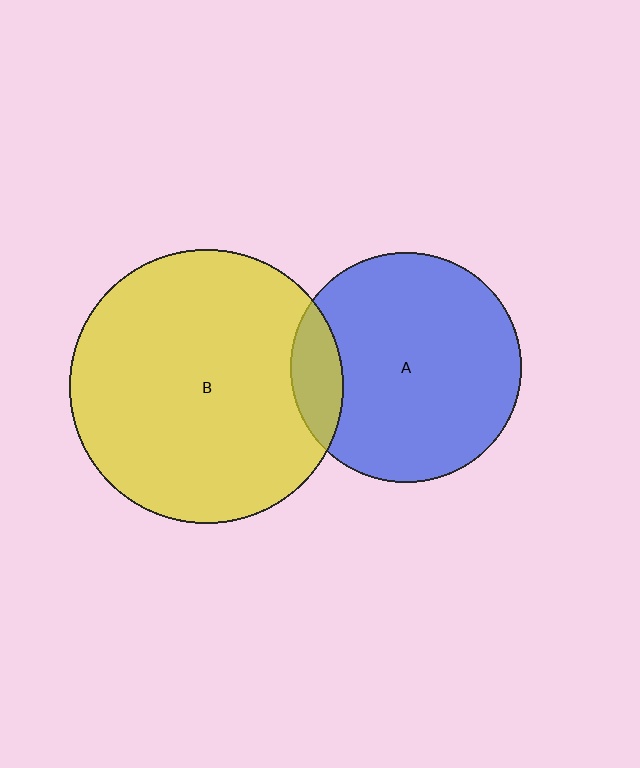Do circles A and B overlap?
Yes.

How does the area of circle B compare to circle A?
Approximately 1.4 times.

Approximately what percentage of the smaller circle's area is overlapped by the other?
Approximately 15%.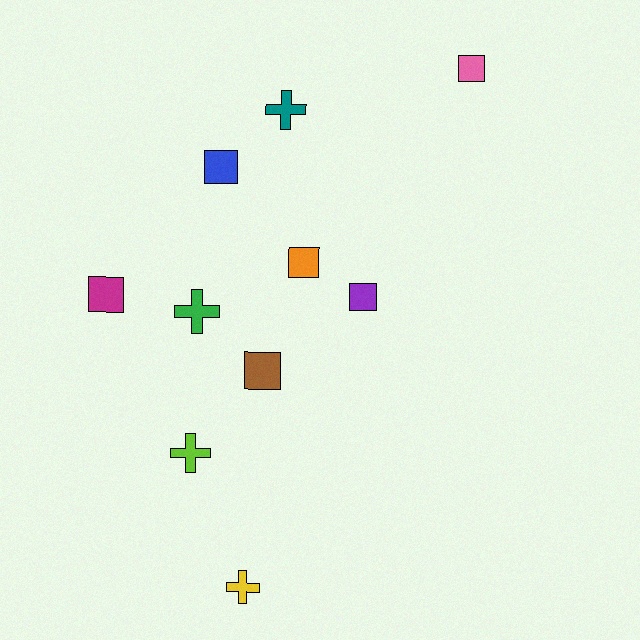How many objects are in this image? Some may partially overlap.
There are 10 objects.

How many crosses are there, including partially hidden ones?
There are 4 crosses.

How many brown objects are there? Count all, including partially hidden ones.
There is 1 brown object.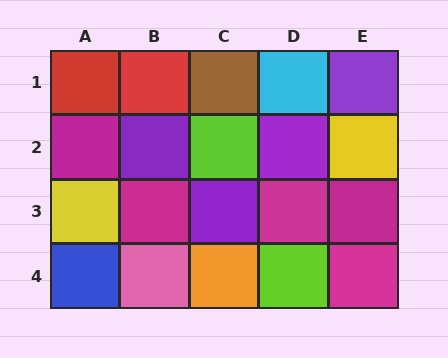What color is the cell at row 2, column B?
Purple.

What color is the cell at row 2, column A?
Magenta.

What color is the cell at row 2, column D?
Purple.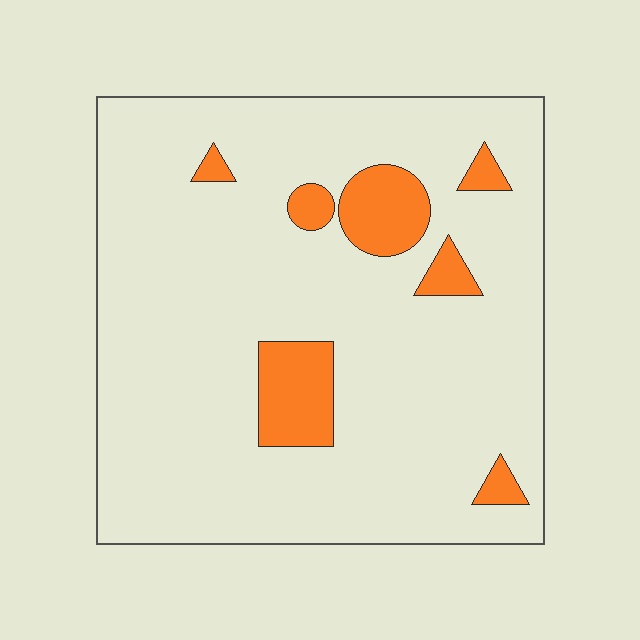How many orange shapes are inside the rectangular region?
7.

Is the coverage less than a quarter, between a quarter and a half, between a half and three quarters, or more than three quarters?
Less than a quarter.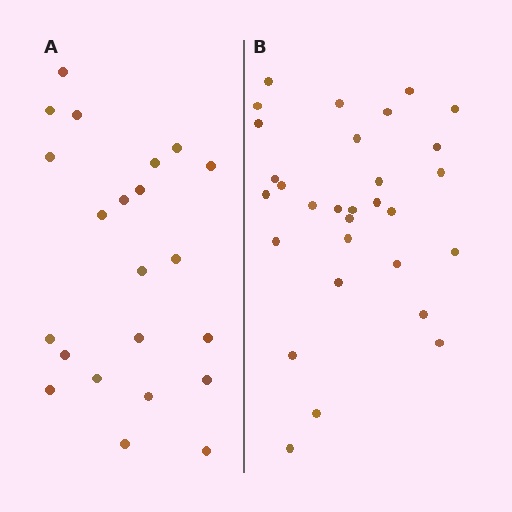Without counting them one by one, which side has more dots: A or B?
Region B (the right region) has more dots.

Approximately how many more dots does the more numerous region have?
Region B has roughly 8 or so more dots than region A.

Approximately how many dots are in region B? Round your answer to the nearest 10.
About 30 dots.